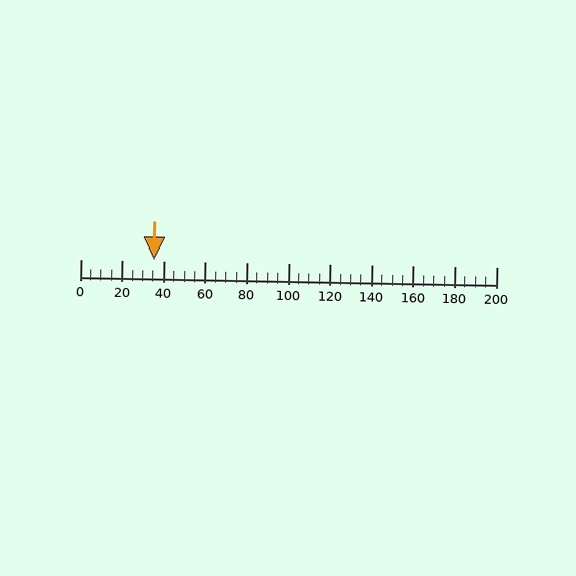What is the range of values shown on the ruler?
The ruler shows values from 0 to 200.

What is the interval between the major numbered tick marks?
The major tick marks are spaced 20 units apart.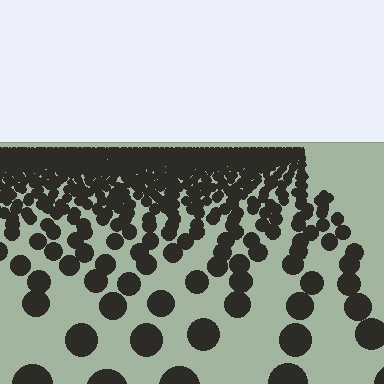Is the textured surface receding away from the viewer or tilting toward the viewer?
The surface is receding away from the viewer. Texture elements get smaller and denser toward the top.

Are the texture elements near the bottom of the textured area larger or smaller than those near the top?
Larger. Near the bottom, elements are closer to the viewer and appear at a bigger on-screen size.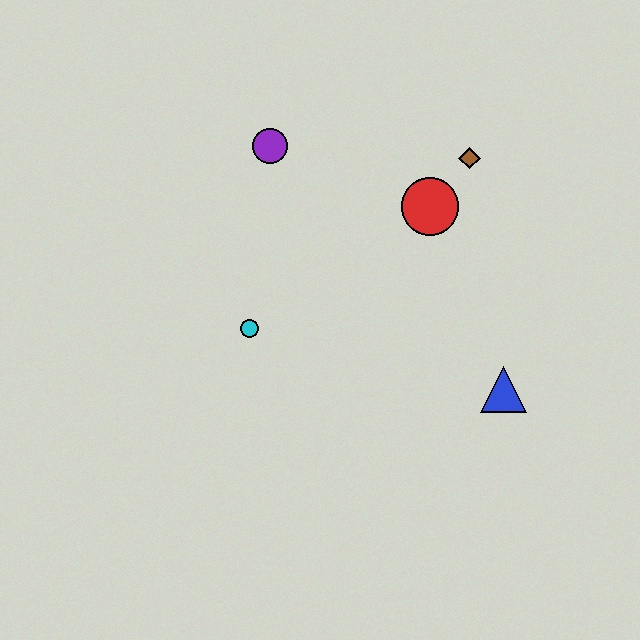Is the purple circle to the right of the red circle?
No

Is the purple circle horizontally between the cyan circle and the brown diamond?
Yes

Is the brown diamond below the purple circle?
Yes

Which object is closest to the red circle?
The brown diamond is closest to the red circle.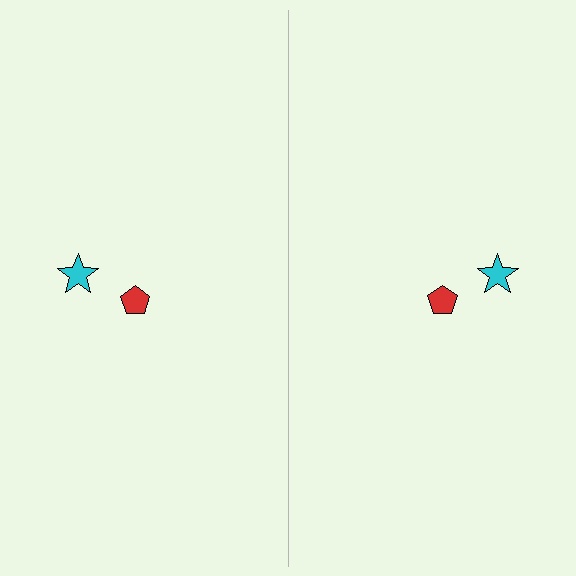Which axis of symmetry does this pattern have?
The pattern has a vertical axis of symmetry running through the center of the image.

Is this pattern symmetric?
Yes, this pattern has bilateral (reflection) symmetry.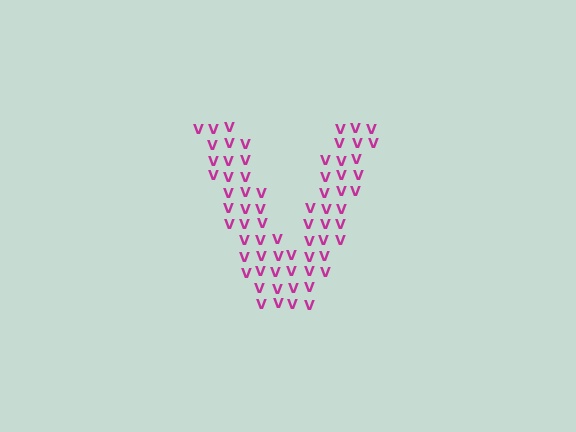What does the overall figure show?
The overall figure shows the letter V.